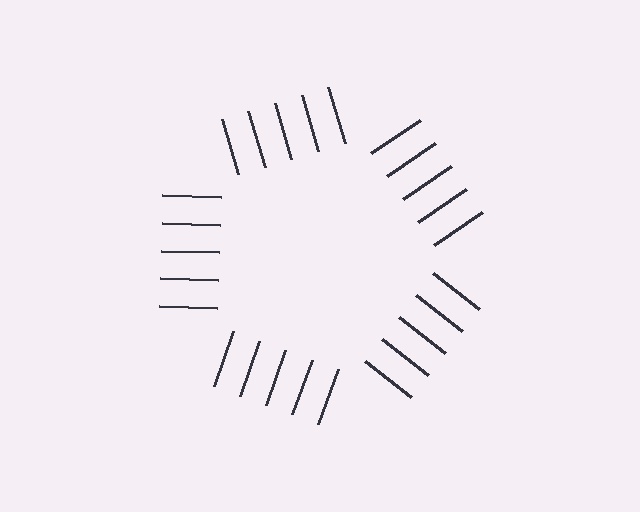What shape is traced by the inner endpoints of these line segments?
An illusory pentagon — the line segments terminate on its edges but no continuous stroke is drawn.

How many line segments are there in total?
25 — 5 along each of the 5 edges.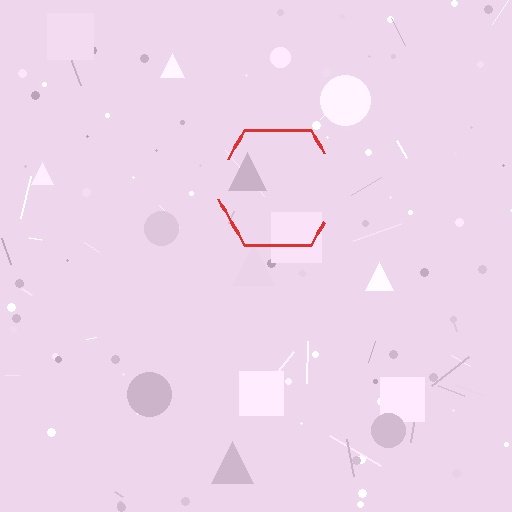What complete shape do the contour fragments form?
The contour fragments form a hexagon.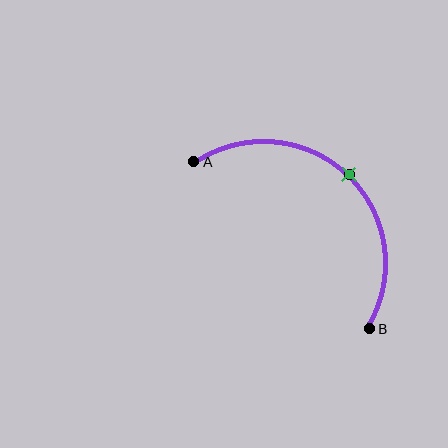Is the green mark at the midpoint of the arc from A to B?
Yes. The green mark lies on the arc at equal arc-length from both A and B — it is the arc midpoint.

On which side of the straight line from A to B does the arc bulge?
The arc bulges above and to the right of the straight line connecting A and B.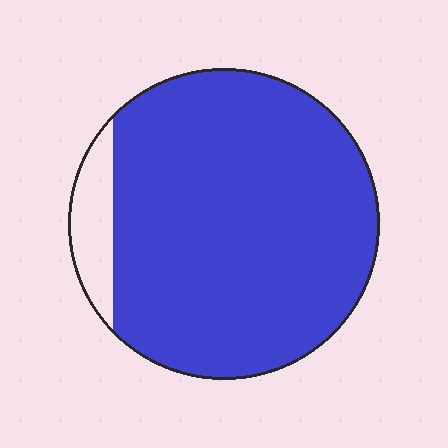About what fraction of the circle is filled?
About nine tenths (9/10).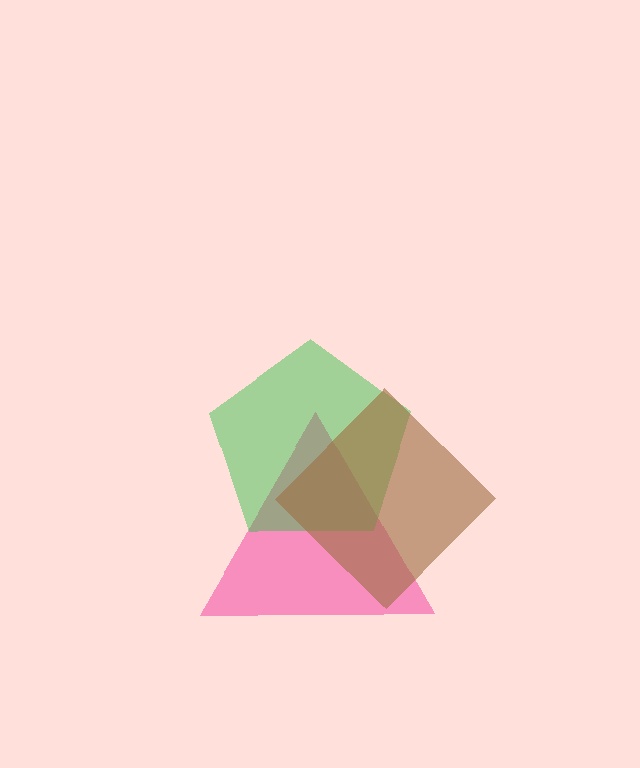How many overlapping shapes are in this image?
There are 3 overlapping shapes in the image.